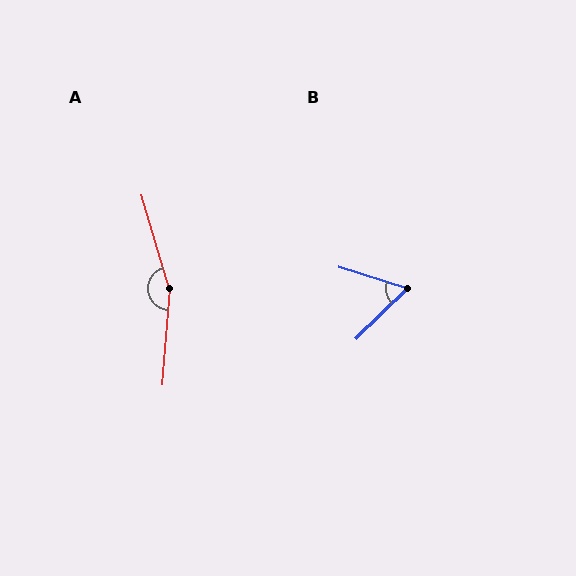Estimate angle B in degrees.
Approximately 62 degrees.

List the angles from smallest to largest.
B (62°), A (159°).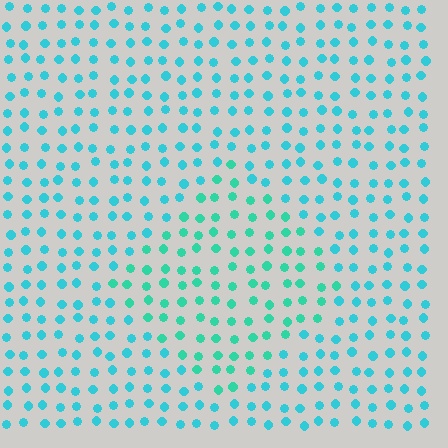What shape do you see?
I see a diamond.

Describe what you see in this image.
The image is filled with small cyan elements in a uniform arrangement. A diamond-shaped region is visible where the elements are tinted to a slightly different hue, forming a subtle color boundary.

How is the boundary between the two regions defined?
The boundary is defined purely by a slight shift in hue (about 23 degrees). Spacing, size, and orientation are identical on both sides.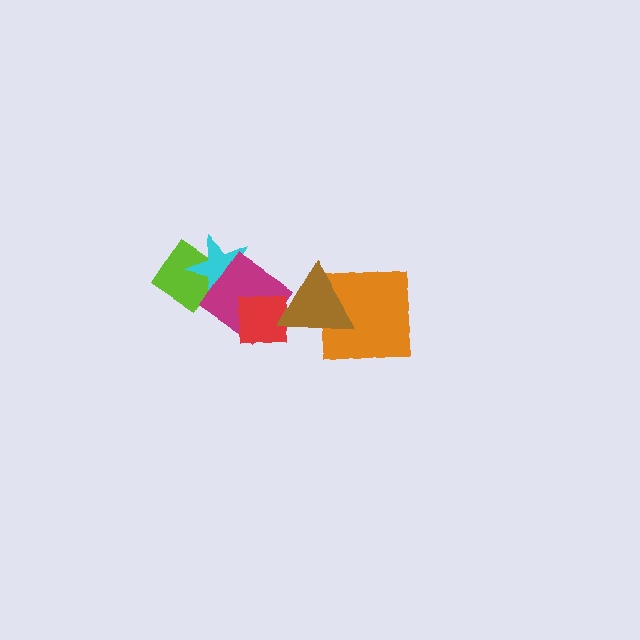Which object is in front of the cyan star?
The magenta diamond is in front of the cyan star.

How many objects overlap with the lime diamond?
2 objects overlap with the lime diamond.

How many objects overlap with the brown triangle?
3 objects overlap with the brown triangle.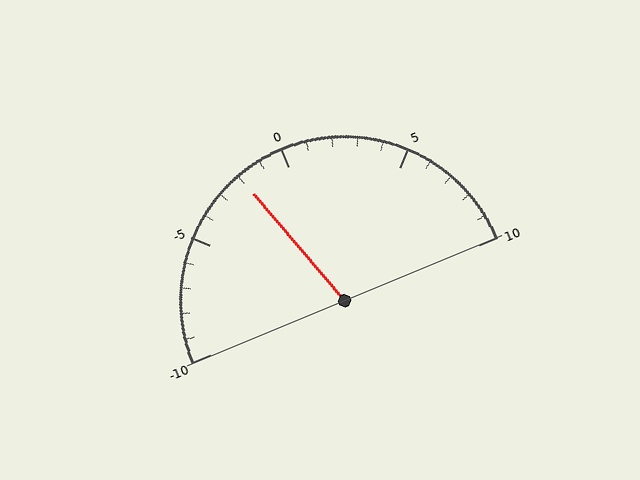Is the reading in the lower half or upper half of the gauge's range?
The reading is in the lower half of the range (-10 to 10).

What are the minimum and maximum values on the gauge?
The gauge ranges from -10 to 10.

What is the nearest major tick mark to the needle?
The nearest major tick mark is 0.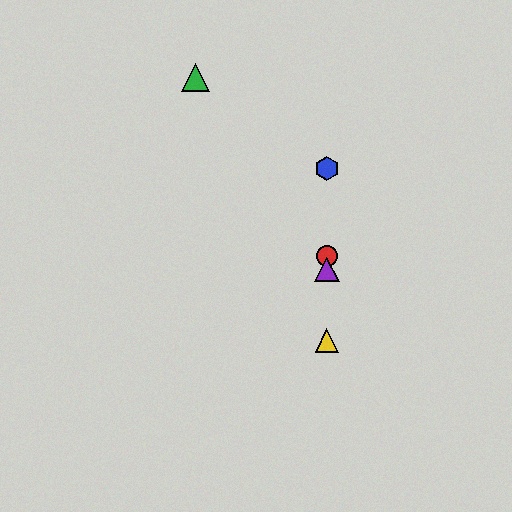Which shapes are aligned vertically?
The red circle, the blue hexagon, the yellow triangle, the purple triangle are aligned vertically.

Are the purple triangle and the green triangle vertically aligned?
No, the purple triangle is at x≈327 and the green triangle is at x≈196.